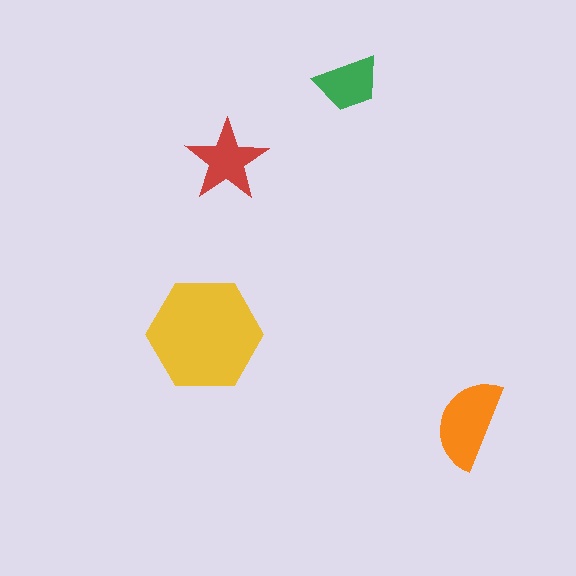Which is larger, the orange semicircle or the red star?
The orange semicircle.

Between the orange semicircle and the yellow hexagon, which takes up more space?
The yellow hexagon.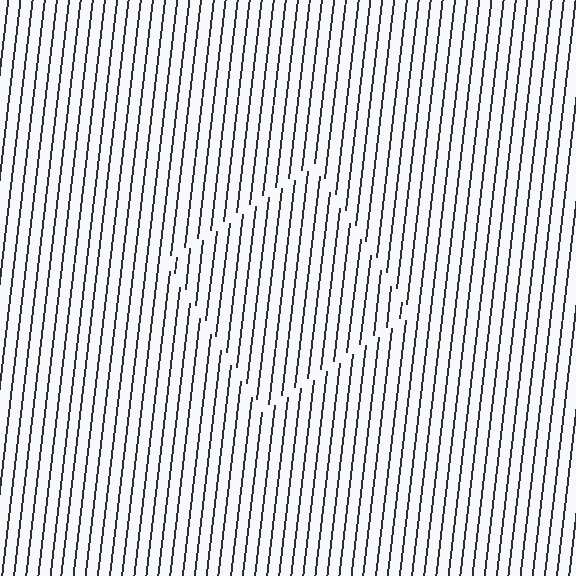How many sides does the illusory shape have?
4 sides — the line-ends trace a square.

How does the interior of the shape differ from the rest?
The interior of the shape contains the same grating, shifted by half a period — the contour is defined by the phase discontinuity where line-ends from the inner and outer gratings abut.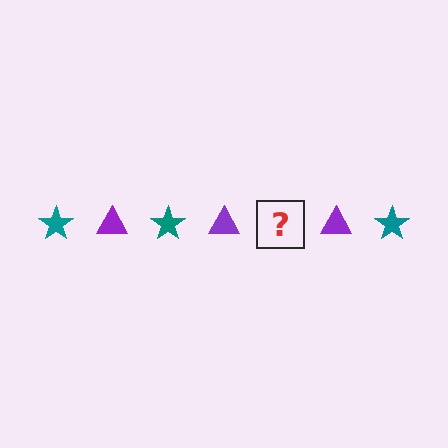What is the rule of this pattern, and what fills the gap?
The rule is that the pattern alternates between teal star and purple triangle. The gap should be filled with a teal star.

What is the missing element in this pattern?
The missing element is a teal star.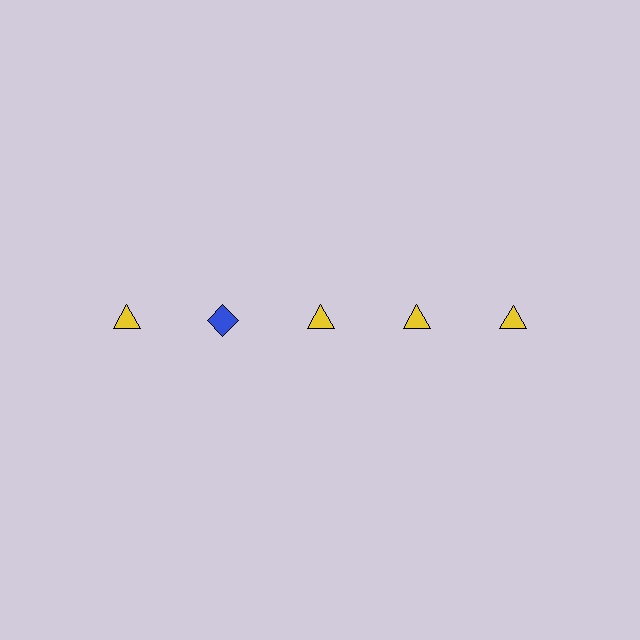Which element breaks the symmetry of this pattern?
The blue diamond in the top row, second from left column breaks the symmetry. All other shapes are yellow triangles.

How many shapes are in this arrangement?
There are 5 shapes arranged in a grid pattern.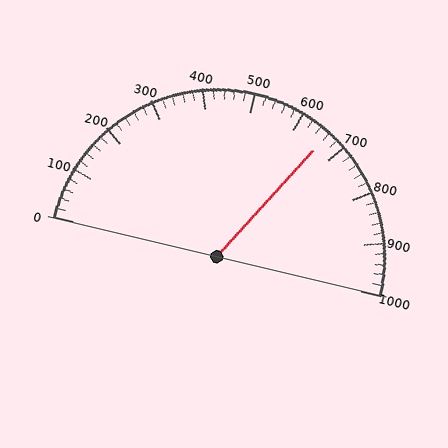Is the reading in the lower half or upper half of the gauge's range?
The reading is in the upper half of the range (0 to 1000).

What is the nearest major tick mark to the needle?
The nearest major tick mark is 700.